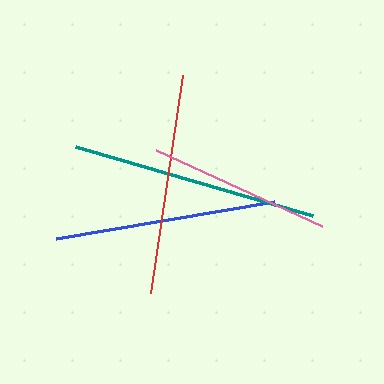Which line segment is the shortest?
The pink line is the shortest at approximately 182 pixels.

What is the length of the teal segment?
The teal segment is approximately 246 pixels long.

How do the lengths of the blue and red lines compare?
The blue and red lines are approximately the same length.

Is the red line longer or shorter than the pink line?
The red line is longer than the pink line.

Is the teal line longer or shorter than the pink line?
The teal line is longer than the pink line.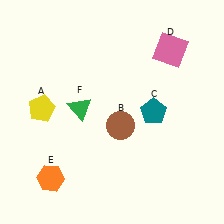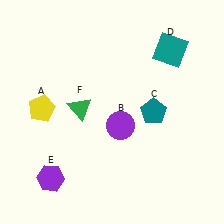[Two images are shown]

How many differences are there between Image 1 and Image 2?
There are 3 differences between the two images.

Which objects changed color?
B changed from brown to purple. D changed from pink to teal. E changed from orange to purple.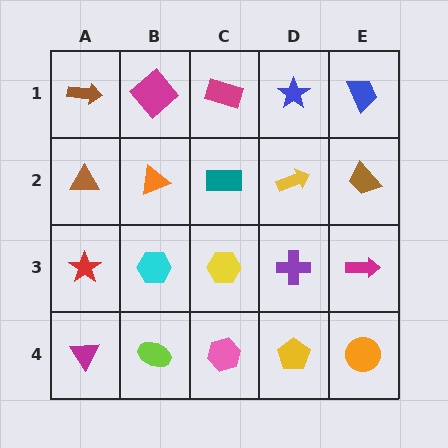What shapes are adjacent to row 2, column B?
A magenta diamond (row 1, column B), a cyan hexagon (row 3, column B), a brown triangle (row 2, column A), a teal rectangle (row 2, column C).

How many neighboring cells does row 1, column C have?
3.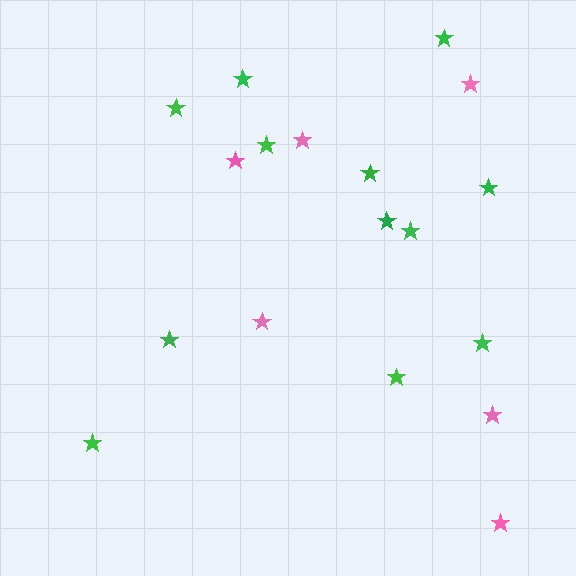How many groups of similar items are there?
There are 2 groups: one group of pink stars (6) and one group of green stars (12).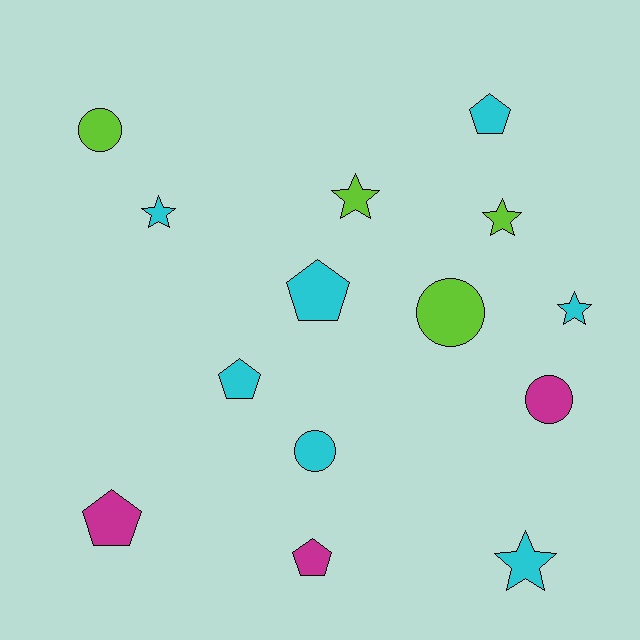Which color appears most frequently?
Cyan, with 7 objects.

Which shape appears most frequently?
Star, with 5 objects.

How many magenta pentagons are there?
There are 2 magenta pentagons.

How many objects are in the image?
There are 14 objects.